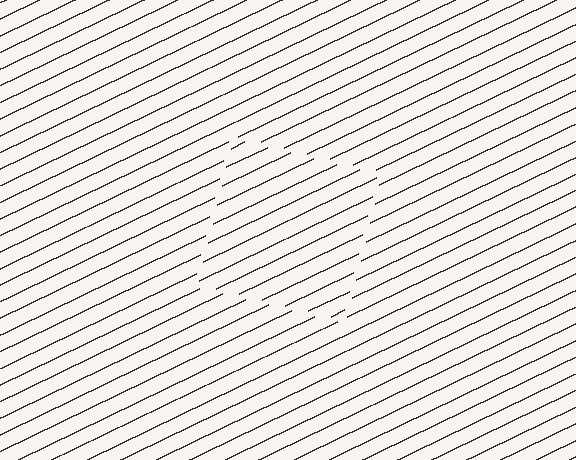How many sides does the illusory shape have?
4 sides — the line-ends trace a square.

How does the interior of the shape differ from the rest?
The interior of the shape contains the same grating, shifted by half a period — the contour is defined by the phase discontinuity where line-ends from the inner and outer gratings abut.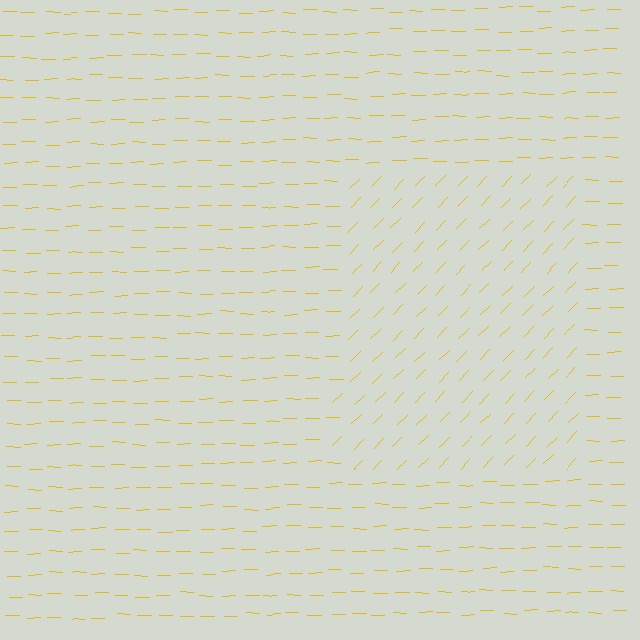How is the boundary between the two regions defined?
The boundary is defined purely by a change in line orientation (approximately 45 degrees difference). All lines are the same color and thickness.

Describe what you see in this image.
The image is filled with small yellow line segments. A rectangle region in the image has lines oriented differently from the surrounding lines, creating a visible texture boundary.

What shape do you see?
I see a rectangle.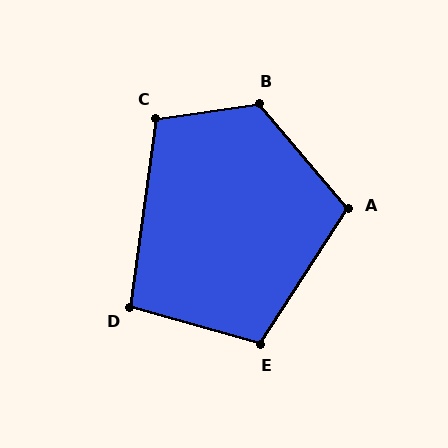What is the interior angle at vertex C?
Approximately 106 degrees (obtuse).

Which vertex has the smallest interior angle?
D, at approximately 98 degrees.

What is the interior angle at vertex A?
Approximately 107 degrees (obtuse).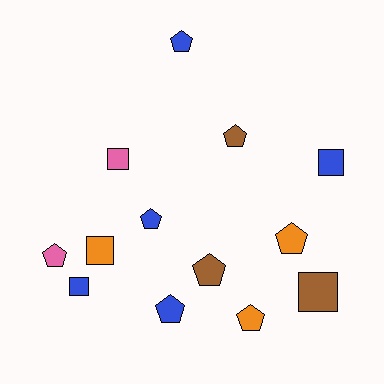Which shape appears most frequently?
Pentagon, with 8 objects.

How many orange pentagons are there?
There are 2 orange pentagons.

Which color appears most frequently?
Blue, with 5 objects.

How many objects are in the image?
There are 13 objects.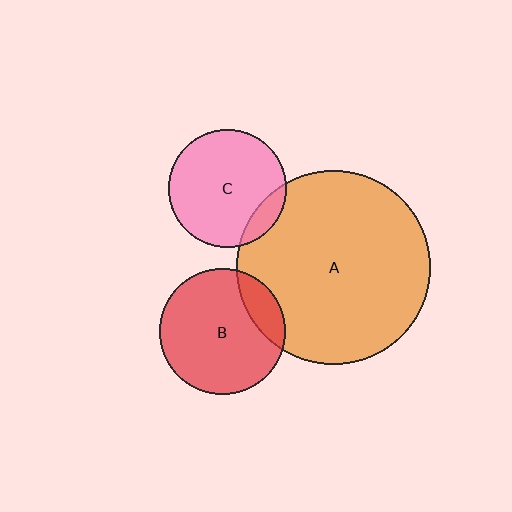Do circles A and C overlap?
Yes.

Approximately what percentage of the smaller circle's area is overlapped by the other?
Approximately 10%.